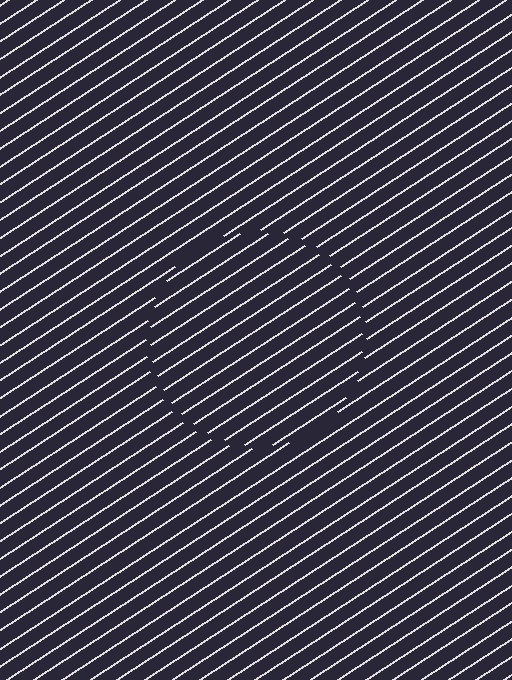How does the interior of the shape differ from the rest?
The interior of the shape contains the same grating, shifted by half a period — the contour is defined by the phase discontinuity where line-ends from the inner and outer gratings abut.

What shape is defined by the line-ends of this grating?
An illusory circle. The interior of the shape contains the same grating, shifted by half a period — the contour is defined by the phase discontinuity where line-ends from the inner and outer gratings abut.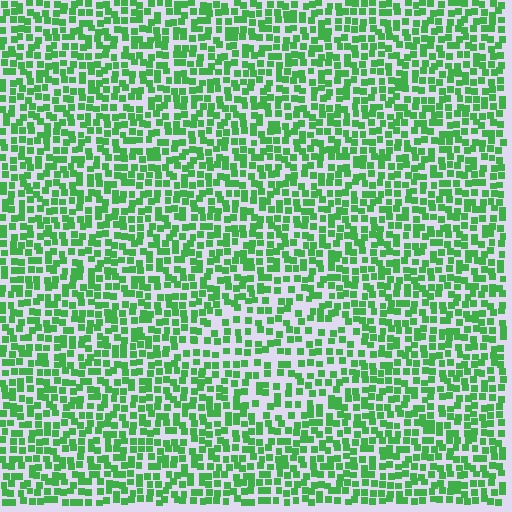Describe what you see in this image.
The image contains small green elements arranged at two different densities. A diamond-shaped region is visible where the elements are less densely packed than the surrounding area.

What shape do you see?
I see a diamond.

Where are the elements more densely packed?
The elements are more densely packed outside the diamond boundary.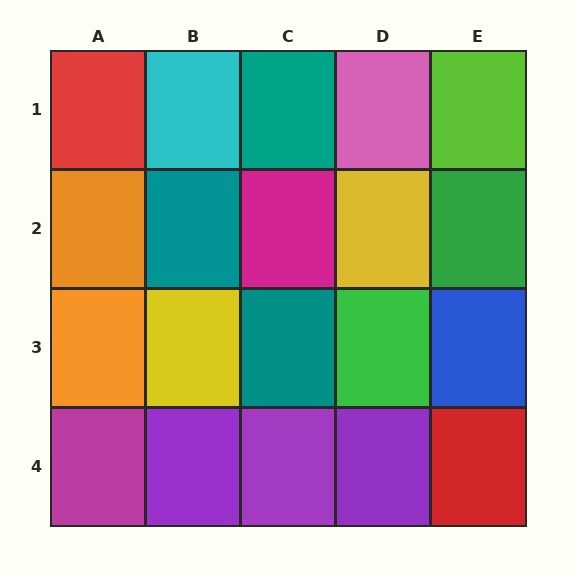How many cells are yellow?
2 cells are yellow.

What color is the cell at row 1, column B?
Cyan.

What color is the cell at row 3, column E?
Blue.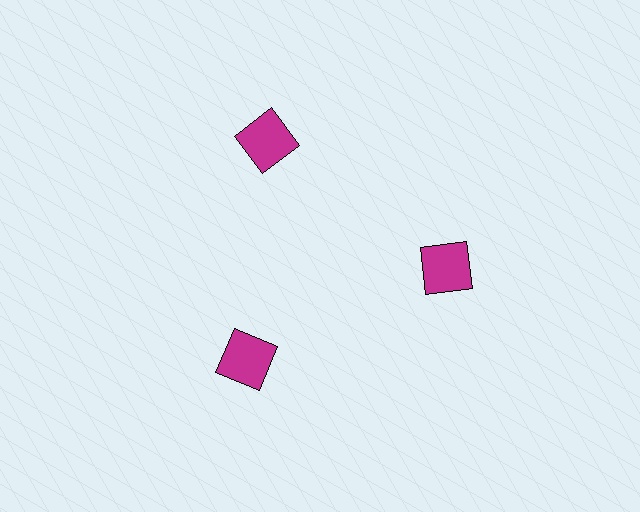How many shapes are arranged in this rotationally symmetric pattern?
There are 3 shapes, arranged in 3 groups of 1.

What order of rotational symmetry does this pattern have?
This pattern has 3-fold rotational symmetry.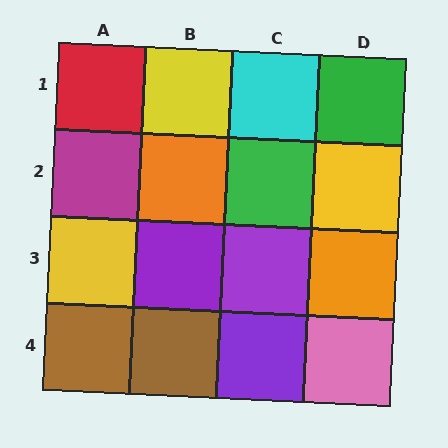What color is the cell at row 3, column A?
Yellow.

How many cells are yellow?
3 cells are yellow.